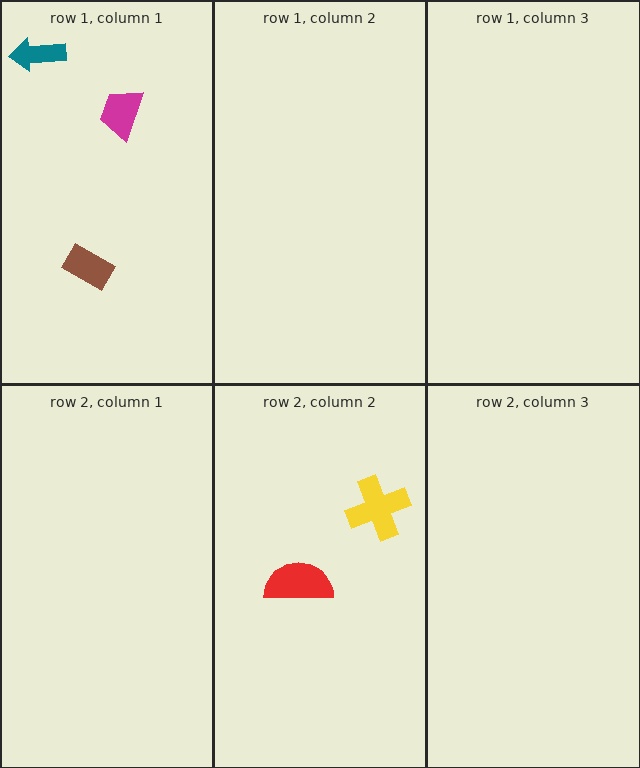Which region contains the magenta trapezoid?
The row 1, column 1 region.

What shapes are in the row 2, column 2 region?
The red semicircle, the yellow cross.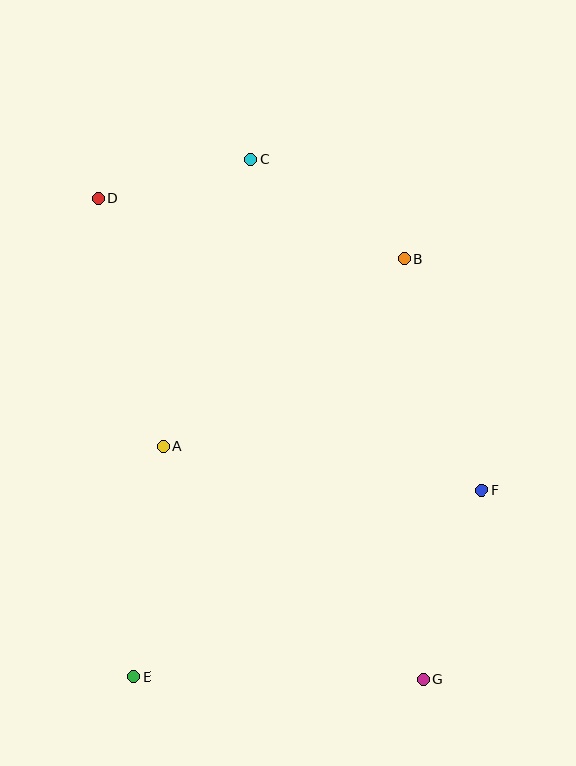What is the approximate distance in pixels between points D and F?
The distance between D and F is approximately 482 pixels.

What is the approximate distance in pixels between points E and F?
The distance between E and F is approximately 394 pixels.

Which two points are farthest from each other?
Points D and G are farthest from each other.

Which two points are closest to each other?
Points C and D are closest to each other.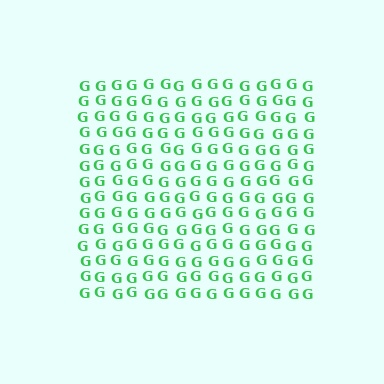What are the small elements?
The small elements are letter G's.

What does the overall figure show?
The overall figure shows a square.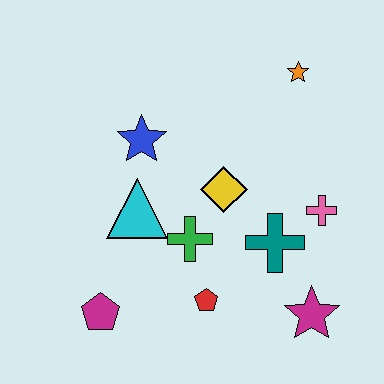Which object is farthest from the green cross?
The orange star is farthest from the green cross.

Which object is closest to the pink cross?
The teal cross is closest to the pink cross.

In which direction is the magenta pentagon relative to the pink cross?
The magenta pentagon is to the left of the pink cross.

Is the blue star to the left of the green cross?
Yes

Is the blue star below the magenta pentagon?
No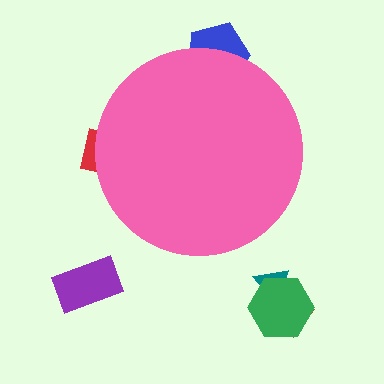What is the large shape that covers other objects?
A pink circle.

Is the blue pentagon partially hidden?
Yes, the blue pentagon is partially hidden behind the pink circle.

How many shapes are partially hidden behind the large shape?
2 shapes are partially hidden.